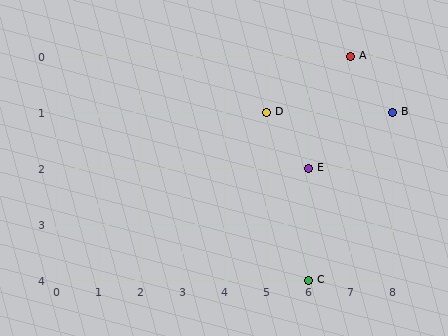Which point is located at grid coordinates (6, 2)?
Point E is at (6, 2).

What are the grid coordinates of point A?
Point A is at grid coordinates (7, 0).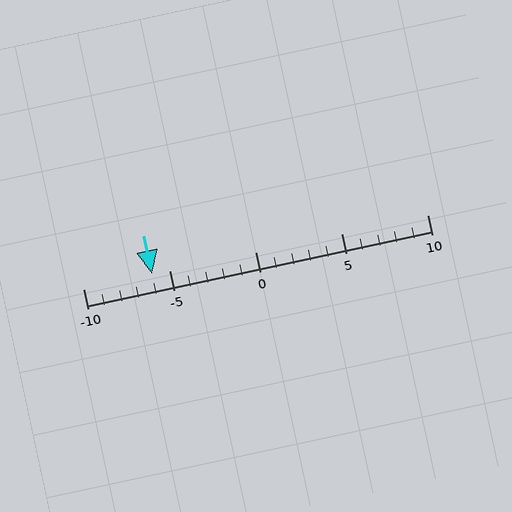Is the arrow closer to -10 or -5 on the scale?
The arrow is closer to -5.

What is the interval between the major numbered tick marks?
The major tick marks are spaced 5 units apart.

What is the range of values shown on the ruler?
The ruler shows values from -10 to 10.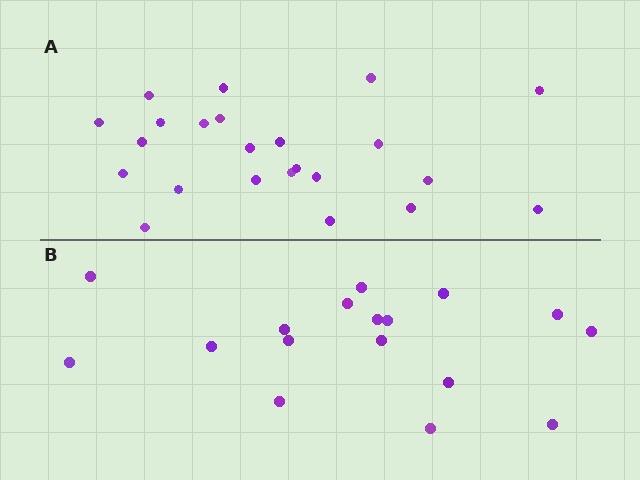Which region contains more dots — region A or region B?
Region A (the top region) has more dots.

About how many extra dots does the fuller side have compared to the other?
Region A has about 6 more dots than region B.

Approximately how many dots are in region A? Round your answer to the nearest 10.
About 20 dots. (The exact count is 23, which rounds to 20.)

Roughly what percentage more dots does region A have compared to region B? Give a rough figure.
About 35% more.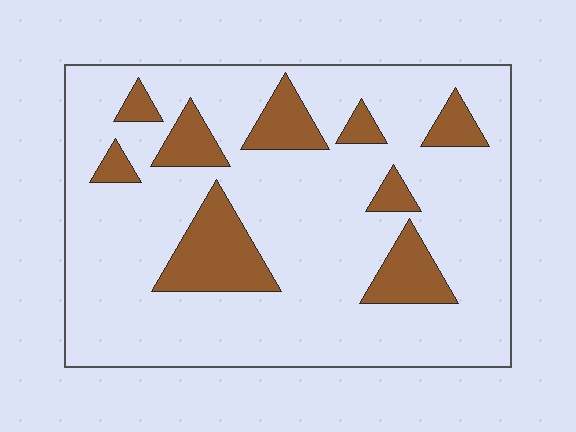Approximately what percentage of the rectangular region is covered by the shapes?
Approximately 20%.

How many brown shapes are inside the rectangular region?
9.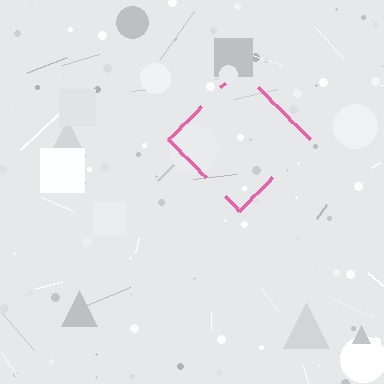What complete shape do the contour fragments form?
The contour fragments form a diamond.